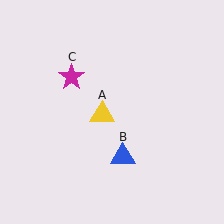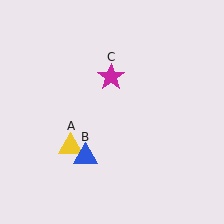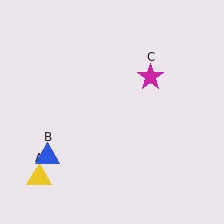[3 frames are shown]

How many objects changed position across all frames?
3 objects changed position: yellow triangle (object A), blue triangle (object B), magenta star (object C).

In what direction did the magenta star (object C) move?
The magenta star (object C) moved right.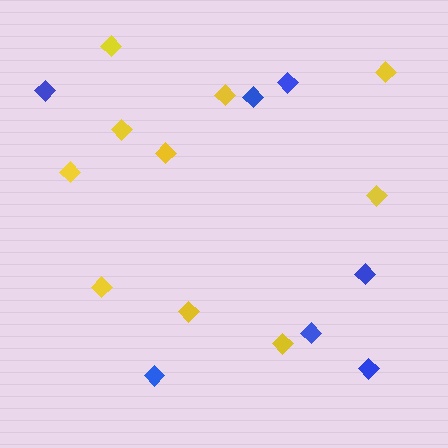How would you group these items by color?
There are 2 groups: one group of yellow diamonds (10) and one group of blue diamonds (7).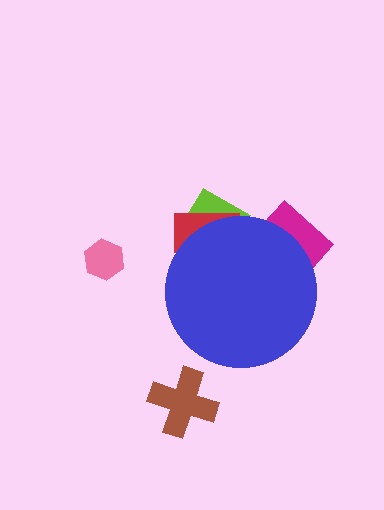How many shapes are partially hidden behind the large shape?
3 shapes are partially hidden.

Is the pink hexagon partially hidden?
No, the pink hexagon is fully visible.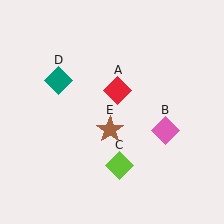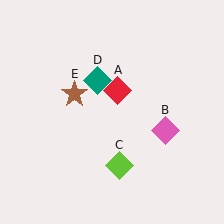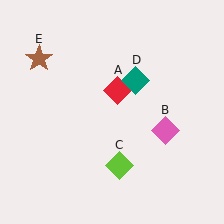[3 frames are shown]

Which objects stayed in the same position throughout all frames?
Red diamond (object A) and pink diamond (object B) and lime diamond (object C) remained stationary.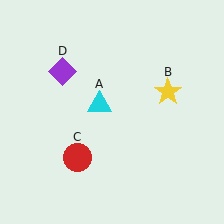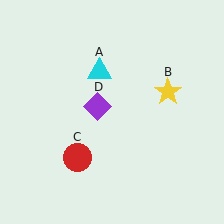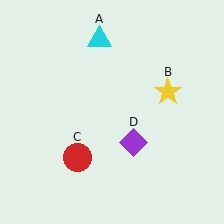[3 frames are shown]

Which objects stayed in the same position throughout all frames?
Yellow star (object B) and red circle (object C) remained stationary.